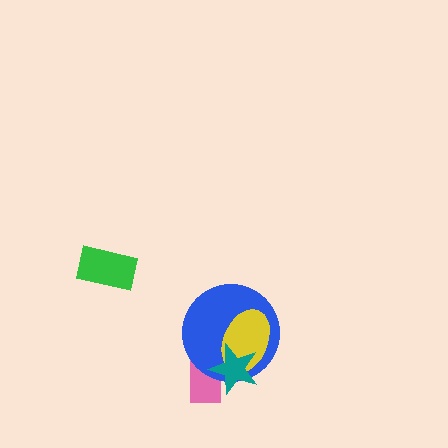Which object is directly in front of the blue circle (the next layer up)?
The yellow ellipse is directly in front of the blue circle.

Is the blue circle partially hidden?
Yes, it is partially covered by another shape.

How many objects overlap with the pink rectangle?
2 objects overlap with the pink rectangle.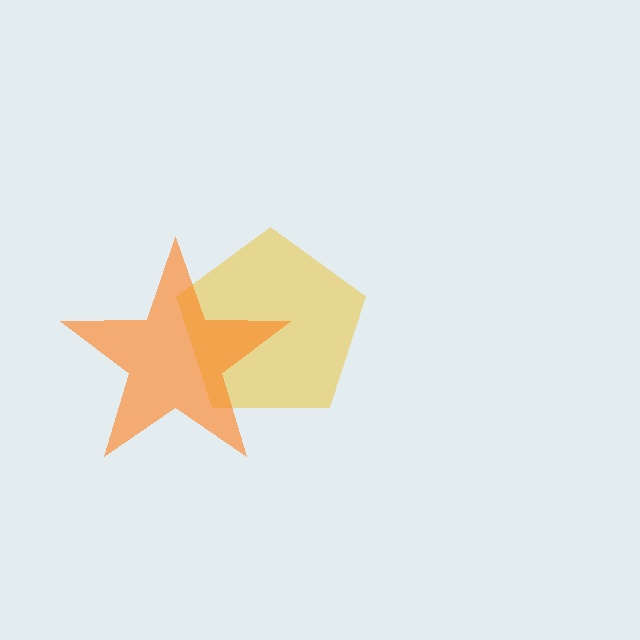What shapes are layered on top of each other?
The layered shapes are: a yellow pentagon, an orange star.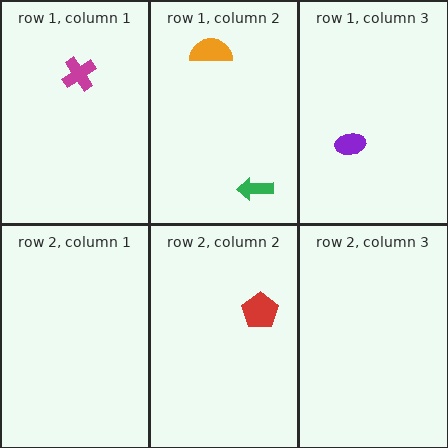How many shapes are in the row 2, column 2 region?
1.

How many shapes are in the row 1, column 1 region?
1.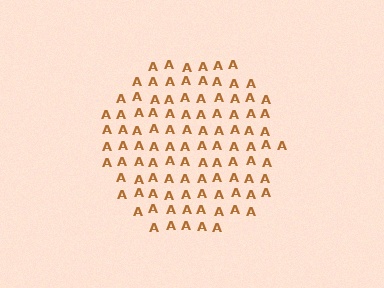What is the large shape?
The large shape is a circle.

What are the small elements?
The small elements are letter A's.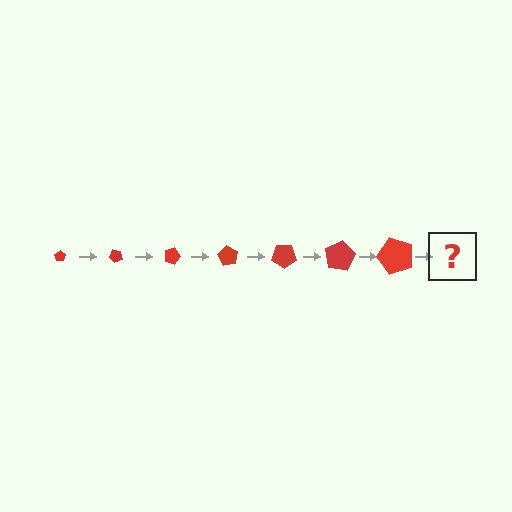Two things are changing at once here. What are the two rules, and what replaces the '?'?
The two rules are that the pentagon grows larger each step and it rotates 45 degrees each step. The '?' should be a pentagon, larger than the previous one and rotated 315 degrees from the start.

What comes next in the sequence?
The next element should be a pentagon, larger than the previous one and rotated 315 degrees from the start.